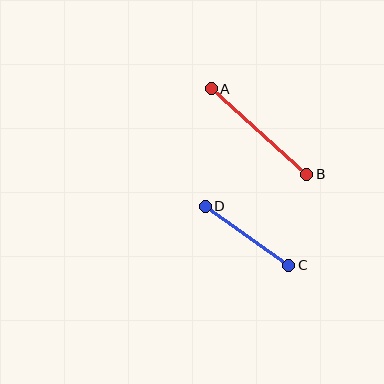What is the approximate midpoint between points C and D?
The midpoint is at approximately (247, 236) pixels.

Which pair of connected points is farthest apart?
Points A and B are farthest apart.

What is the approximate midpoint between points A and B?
The midpoint is at approximately (259, 132) pixels.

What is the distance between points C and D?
The distance is approximately 102 pixels.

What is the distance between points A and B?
The distance is approximately 128 pixels.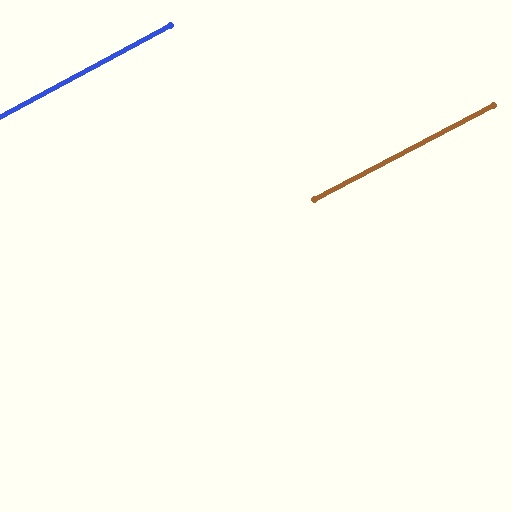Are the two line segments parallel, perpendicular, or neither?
Parallel — their directions differ by only 0.6°.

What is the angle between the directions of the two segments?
Approximately 1 degree.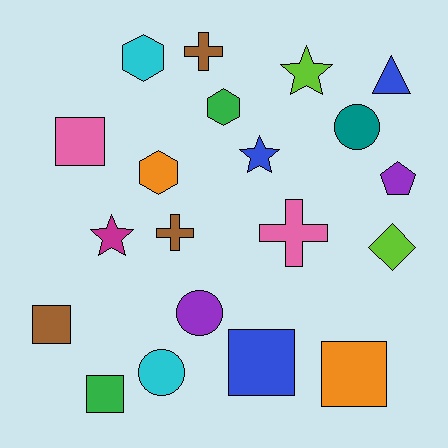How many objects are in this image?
There are 20 objects.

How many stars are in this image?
There are 3 stars.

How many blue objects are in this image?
There are 3 blue objects.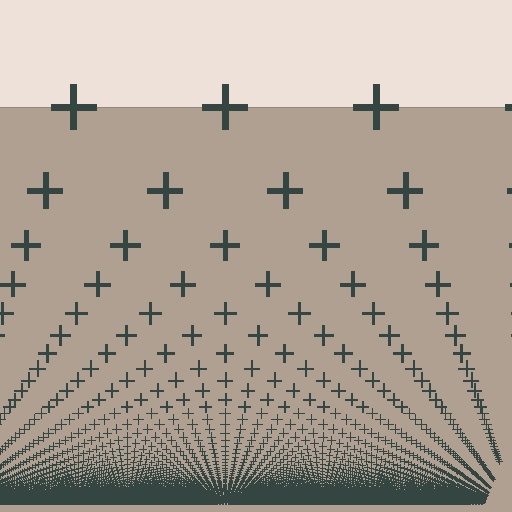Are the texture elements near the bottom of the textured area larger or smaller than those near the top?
Smaller. The gradient is inverted — elements near the bottom are smaller and denser.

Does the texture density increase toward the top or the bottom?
Density increases toward the bottom.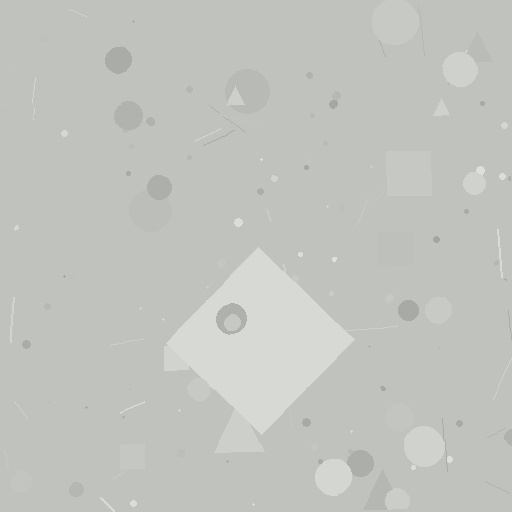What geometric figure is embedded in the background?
A diamond is embedded in the background.